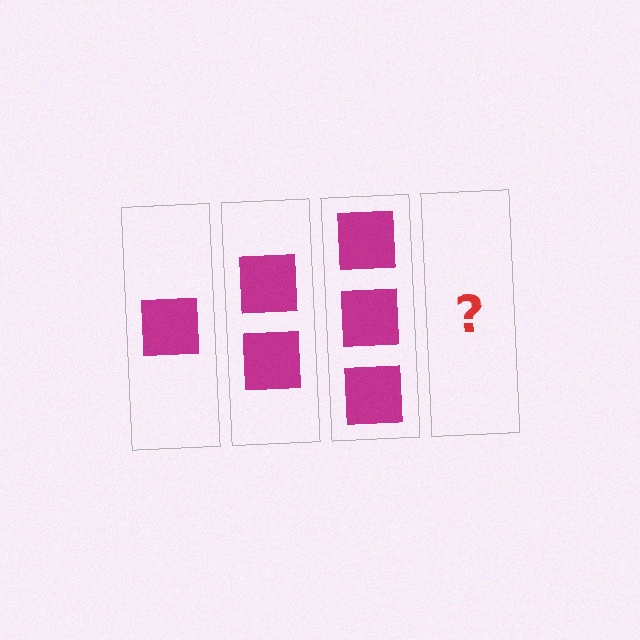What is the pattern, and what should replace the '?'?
The pattern is that each step adds one more square. The '?' should be 4 squares.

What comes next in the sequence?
The next element should be 4 squares.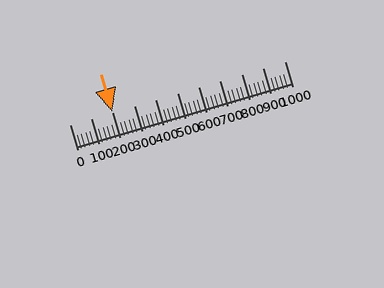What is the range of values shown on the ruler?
The ruler shows values from 0 to 1000.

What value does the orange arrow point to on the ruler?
The orange arrow points to approximately 197.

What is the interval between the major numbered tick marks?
The major tick marks are spaced 100 units apart.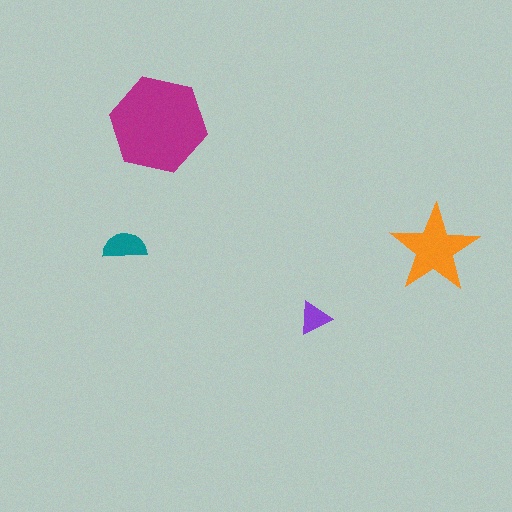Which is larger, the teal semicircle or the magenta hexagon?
The magenta hexagon.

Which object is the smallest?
The purple triangle.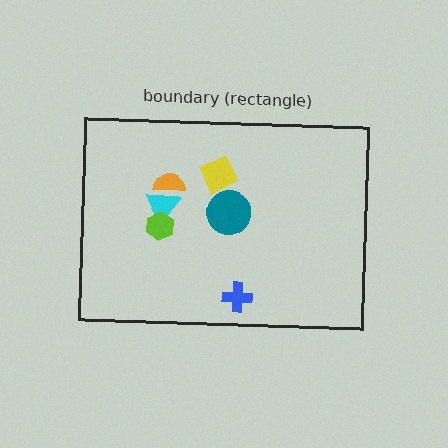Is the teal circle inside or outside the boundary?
Inside.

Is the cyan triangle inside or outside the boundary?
Inside.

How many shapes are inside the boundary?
6 inside, 0 outside.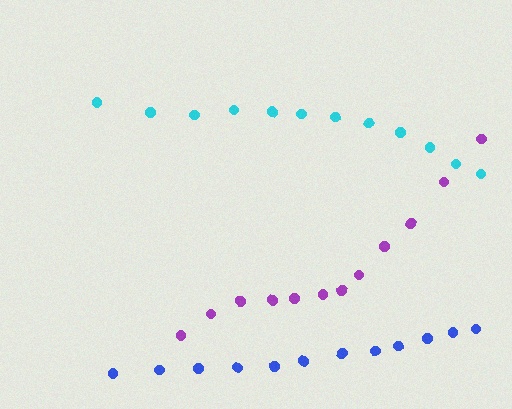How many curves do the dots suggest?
There are 3 distinct paths.